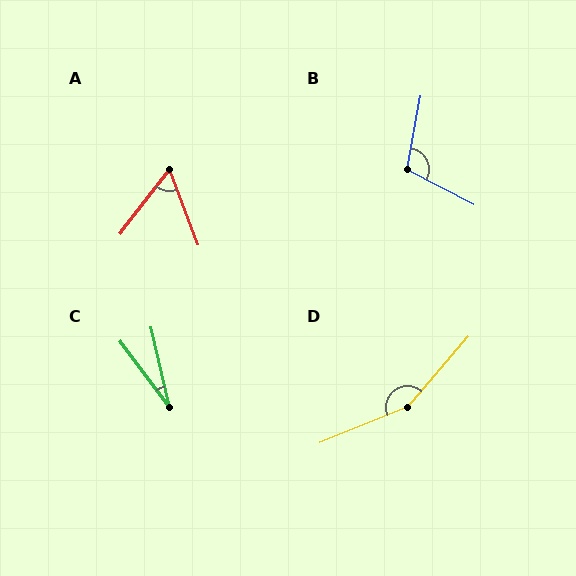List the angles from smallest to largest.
C (24°), A (58°), B (107°), D (153°).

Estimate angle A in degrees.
Approximately 58 degrees.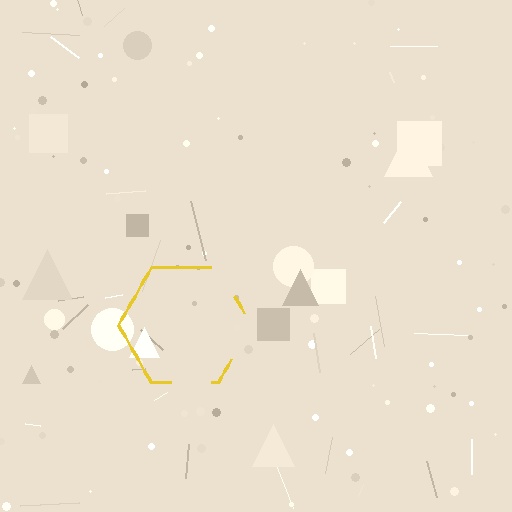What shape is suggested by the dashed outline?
The dashed outline suggests a hexagon.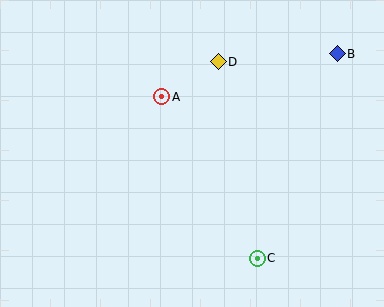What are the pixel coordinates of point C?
Point C is at (257, 258).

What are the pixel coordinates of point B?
Point B is at (337, 54).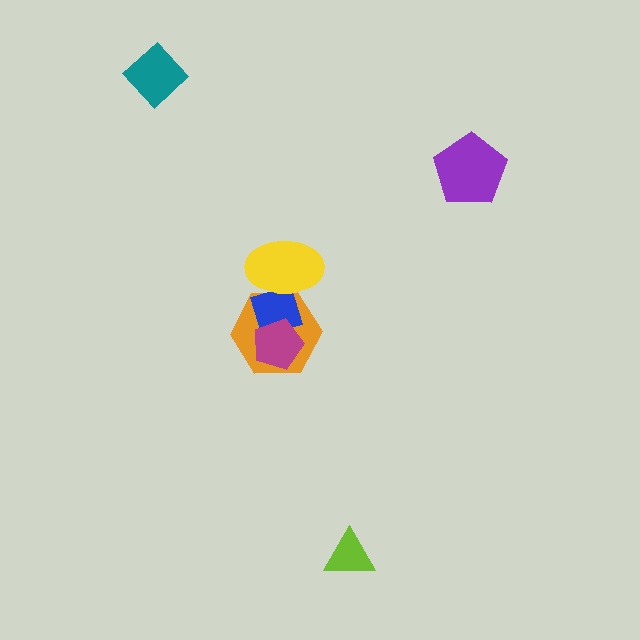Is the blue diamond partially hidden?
Yes, it is partially covered by another shape.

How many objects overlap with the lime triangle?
0 objects overlap with the lime triangle.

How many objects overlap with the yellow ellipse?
2 objects overlap with the yellow ellipse.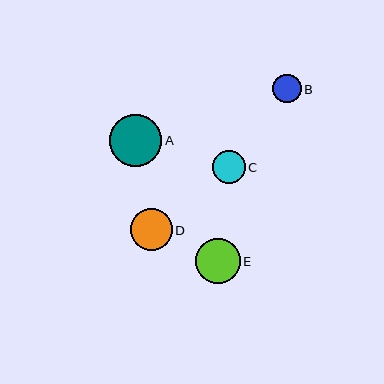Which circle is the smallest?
Circle B is the smallest with a size of approximately 29 pixels.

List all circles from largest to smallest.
From largest to smallest: A, E, D, C, B.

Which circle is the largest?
Circle A is the largest with a size of approximately 52 pixels.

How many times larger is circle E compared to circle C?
Circle E is approximately 1.4 times the size of circle C.